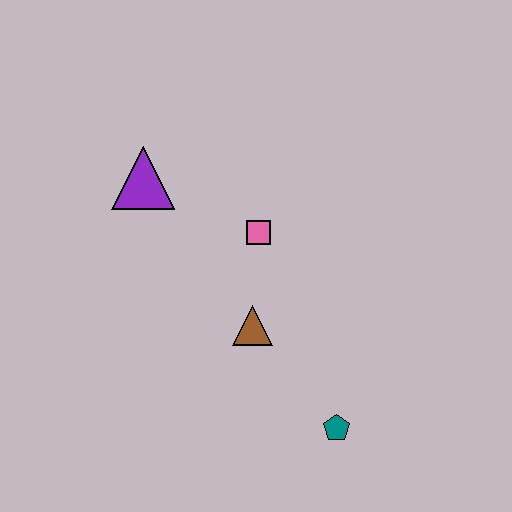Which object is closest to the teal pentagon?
The brown triangle is closest to the teal pentagon.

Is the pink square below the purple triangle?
Yes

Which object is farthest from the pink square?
The teal pentagon is farthest from the pink square.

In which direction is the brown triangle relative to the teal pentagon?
The brown triangle is above the teal pentagon.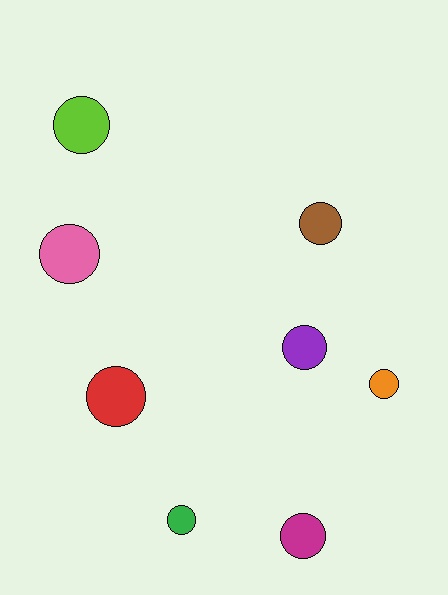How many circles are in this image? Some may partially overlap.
There are 8 circles.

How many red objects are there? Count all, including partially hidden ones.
There is 1 red object.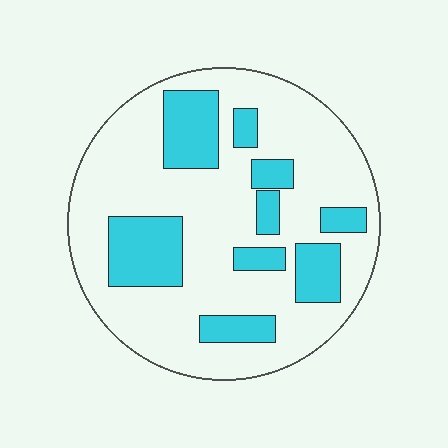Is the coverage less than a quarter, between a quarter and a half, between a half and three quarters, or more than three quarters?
Between a quarter and a half.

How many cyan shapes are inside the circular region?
9.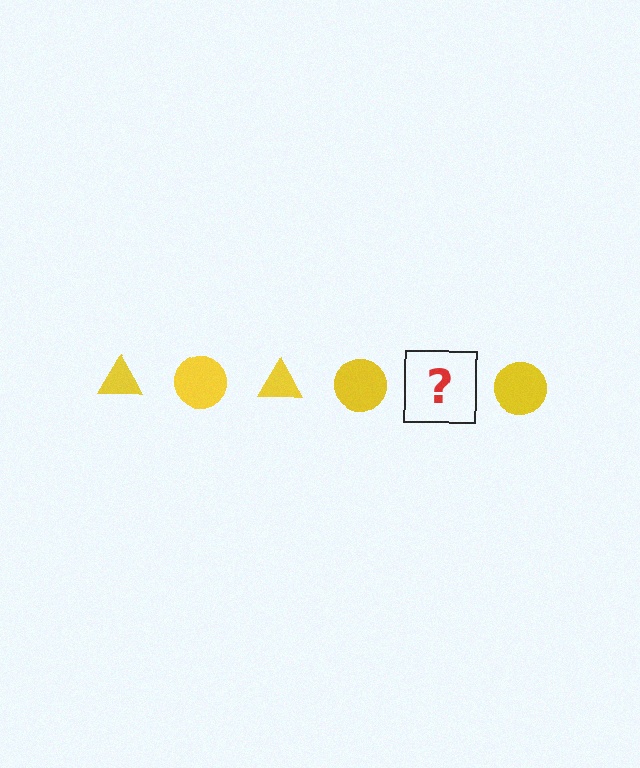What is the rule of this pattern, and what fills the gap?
The rule is that the pattern cycles through triangle, circle shapes in yellow. The gap should be filled with a yellow triangle.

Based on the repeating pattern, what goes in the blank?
The blank should be a yellow triangle.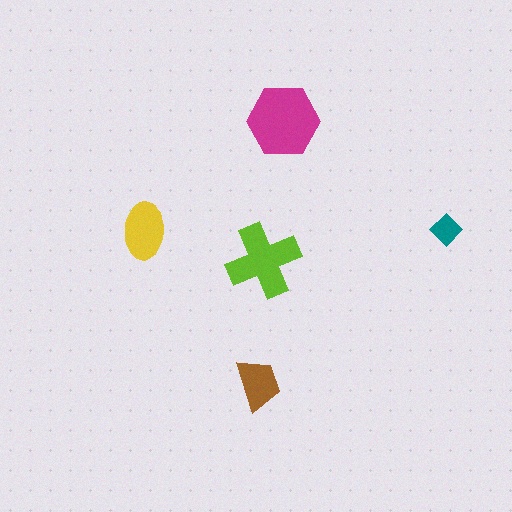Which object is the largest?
The magenta hexagon.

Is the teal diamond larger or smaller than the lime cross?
Smaller.